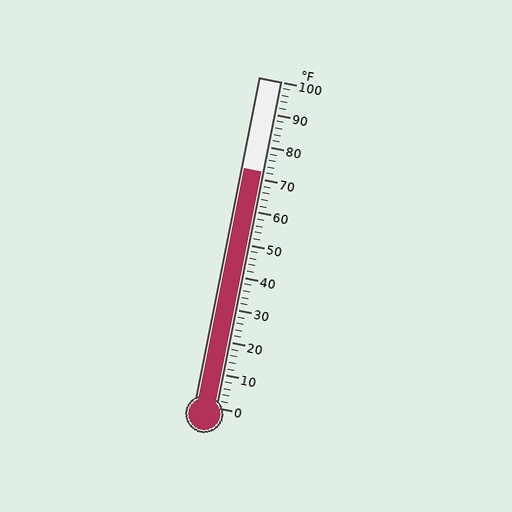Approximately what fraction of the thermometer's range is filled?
The thermometer is filled to approximately 70% of its range.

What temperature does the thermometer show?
The thermometer shows approximately 72°F.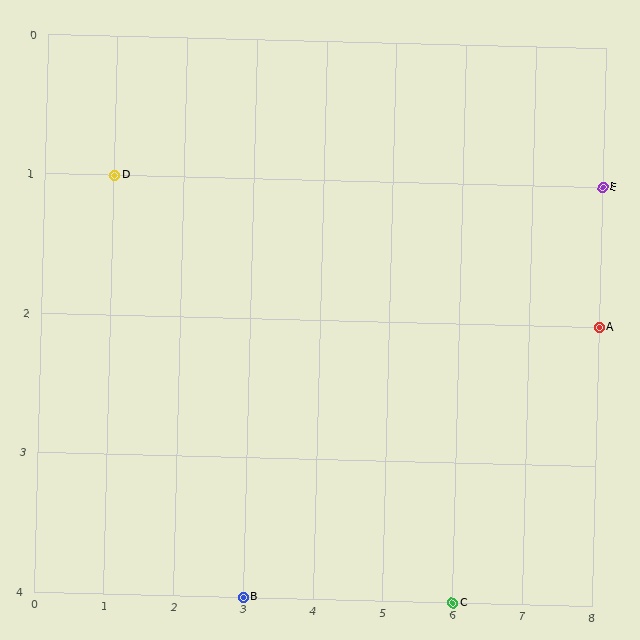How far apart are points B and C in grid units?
Points B and C are 3 columns apart.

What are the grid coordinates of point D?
Point D is at grid coordinates (1, 1).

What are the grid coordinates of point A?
Point A is at grid coordinates (8, 2).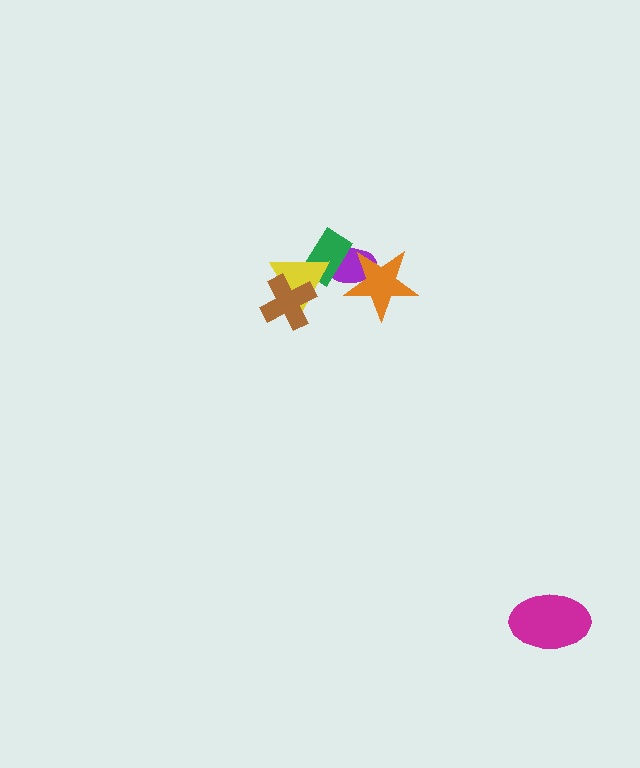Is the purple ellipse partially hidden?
Yes, it is partially covered by another shape.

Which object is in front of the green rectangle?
The yellow triangle is in front of the green rectangle.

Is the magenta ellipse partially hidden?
No, no other shape covers it.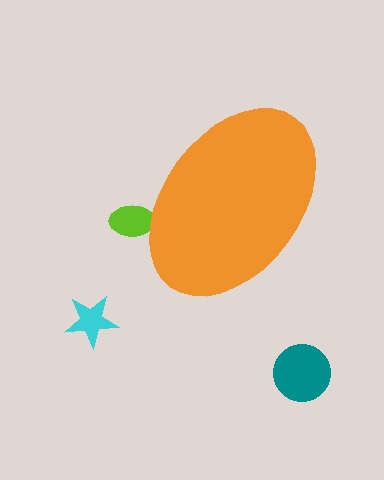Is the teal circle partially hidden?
No, the teal circle is fully visible.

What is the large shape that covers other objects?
An orange ellipse.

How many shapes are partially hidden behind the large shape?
1 shape is partially hidden.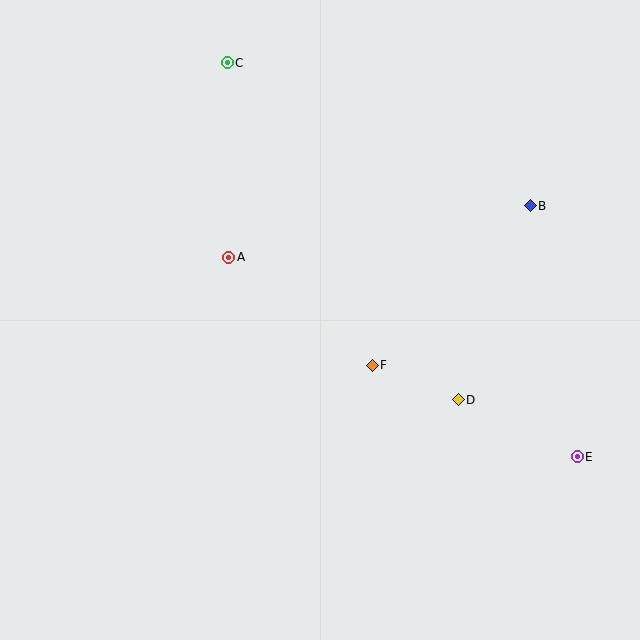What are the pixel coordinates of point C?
Point C is at (227, 63).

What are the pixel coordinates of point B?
Point B is at (530, 206).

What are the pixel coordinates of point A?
Point A is at (229, 257).